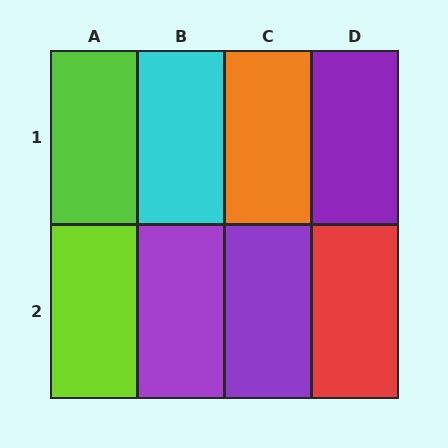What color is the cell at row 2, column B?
Purple.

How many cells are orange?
1 cell is orange.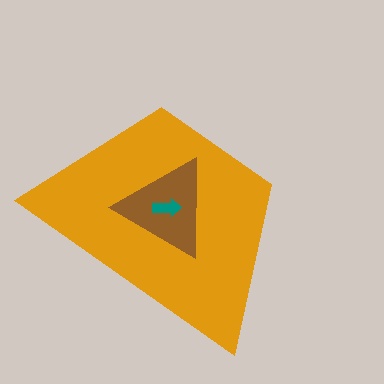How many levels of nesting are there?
3.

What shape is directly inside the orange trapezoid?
The brown triangle.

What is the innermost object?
The teal arrow.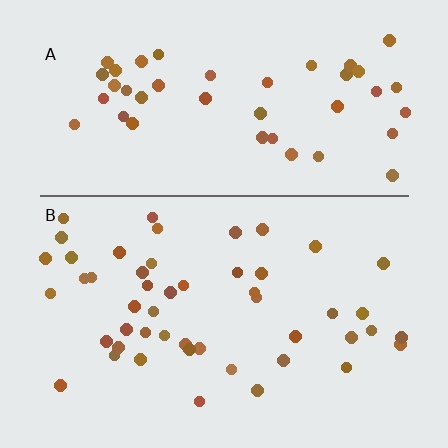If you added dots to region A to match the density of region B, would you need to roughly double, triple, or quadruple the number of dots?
Approximately double.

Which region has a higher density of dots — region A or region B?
B (the bottom).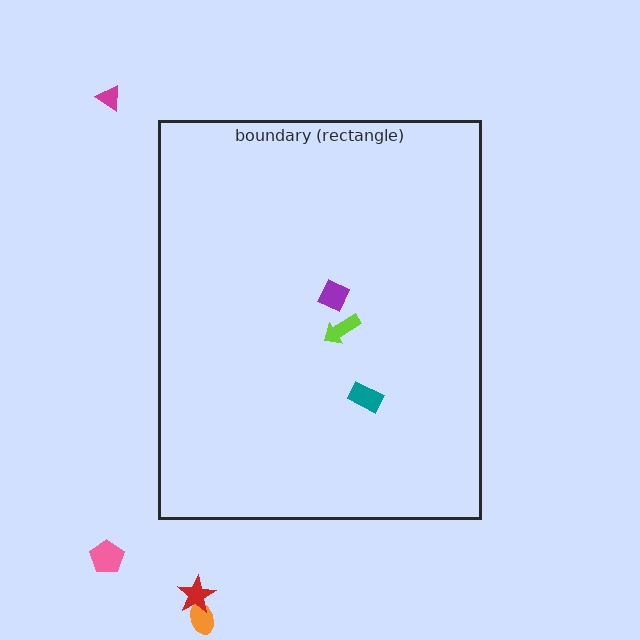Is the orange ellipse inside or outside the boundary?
Outside.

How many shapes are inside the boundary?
3 inside, 4 outside.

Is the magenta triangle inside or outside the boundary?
Outside.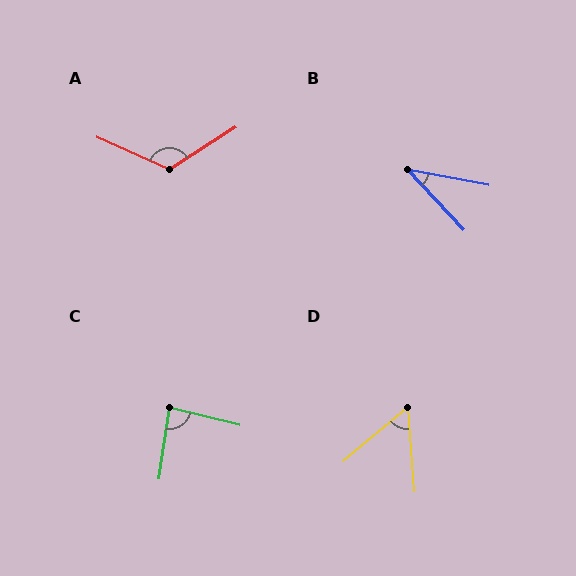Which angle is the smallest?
B, at approximately 36 degrees.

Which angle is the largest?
A, at approximately 123 degrees.